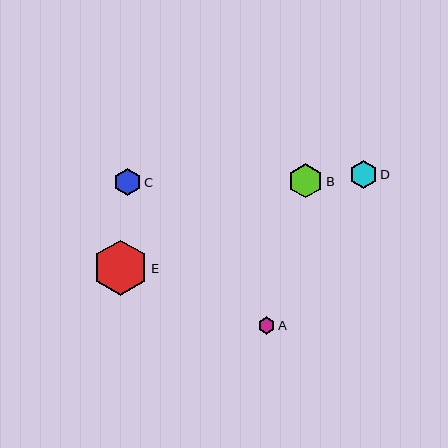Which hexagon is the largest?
Hexagon E is the largest with a size of approximately 55 pixels.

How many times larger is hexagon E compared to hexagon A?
Hexagon E is approximately 3.2 times the size of hexagon A.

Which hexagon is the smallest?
Hexagon A is the smallest with a size of approximately 17 pixels.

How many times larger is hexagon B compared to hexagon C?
Hexagon B is approximately 1.3 times the size of hexagon C.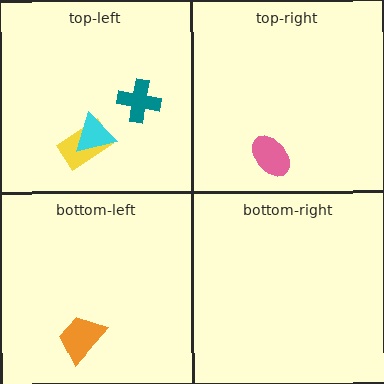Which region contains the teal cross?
The top-left region.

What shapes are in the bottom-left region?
The orange trapezoid.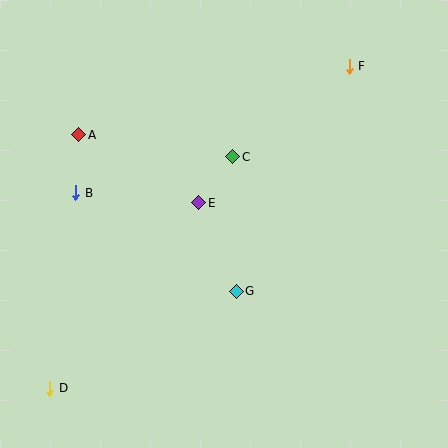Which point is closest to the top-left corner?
Point A is closest to the top-left corner.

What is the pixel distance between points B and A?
The distance between B and A is 58 pixels.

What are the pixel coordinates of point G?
Point G is at (236, 291).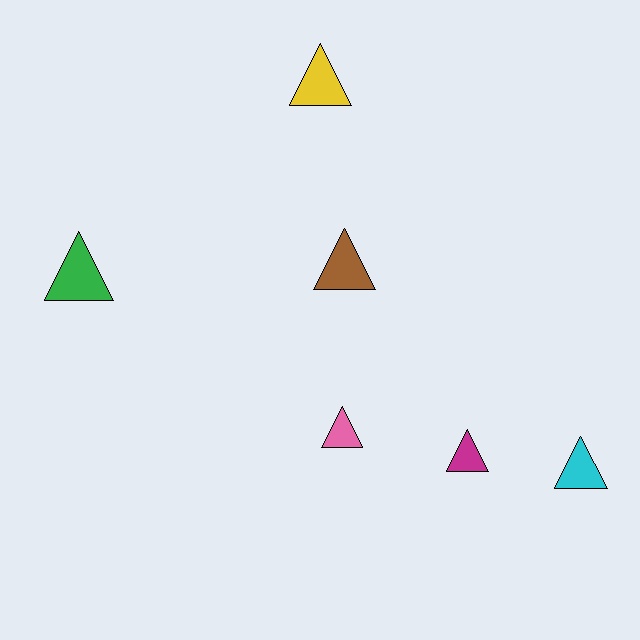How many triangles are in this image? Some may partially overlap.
There are 6 triangles.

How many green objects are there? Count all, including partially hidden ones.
There is 1 green object.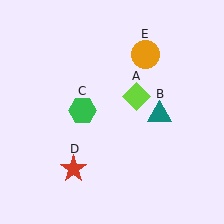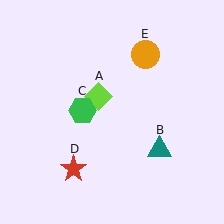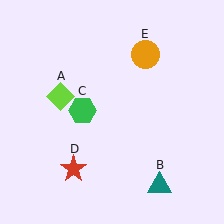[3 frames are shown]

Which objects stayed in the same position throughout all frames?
Green hexagon (object C) and red star (object D) and orange circle (object E) remained stationary.